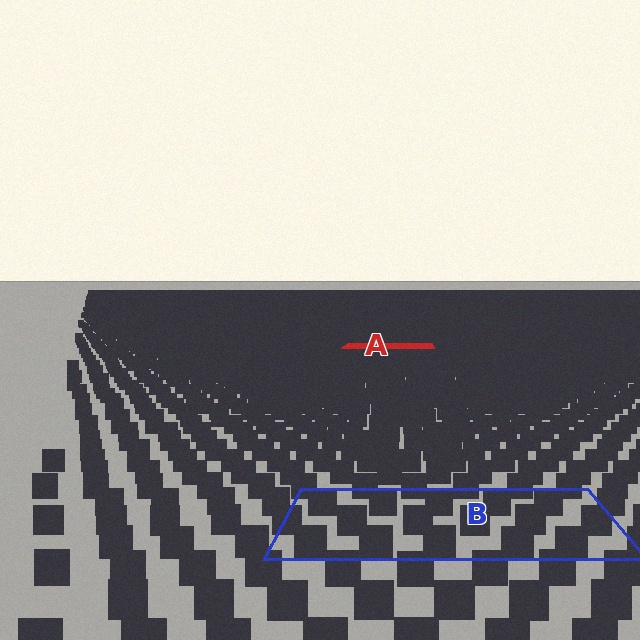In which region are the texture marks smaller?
The texture marks are smaller in region A, because it is farther away.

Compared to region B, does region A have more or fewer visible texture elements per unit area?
Region A has more texture elements per unit area — they are packed more densely because it is farther away.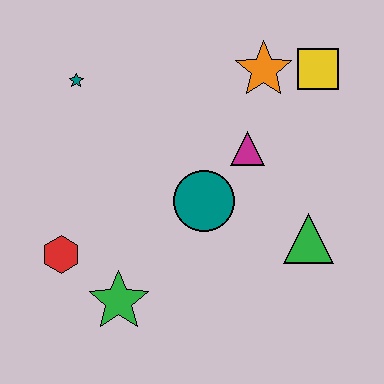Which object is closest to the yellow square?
The orange star is closest to the yellow square.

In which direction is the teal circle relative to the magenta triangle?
The teal circle is below the magenta triangle.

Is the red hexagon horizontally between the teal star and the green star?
No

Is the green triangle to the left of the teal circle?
No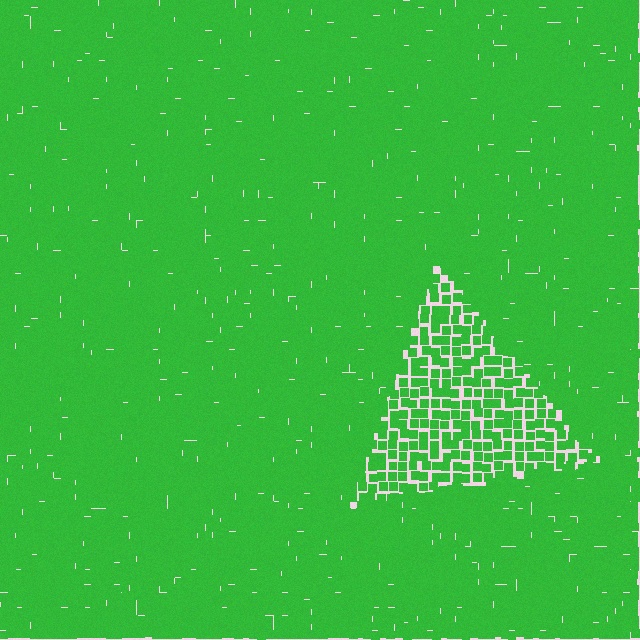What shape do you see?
I see a triangle.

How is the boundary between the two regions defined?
The boundary is defined by a change in element density (approximately 1.9x ratio). All elements are the same color, size, and shape.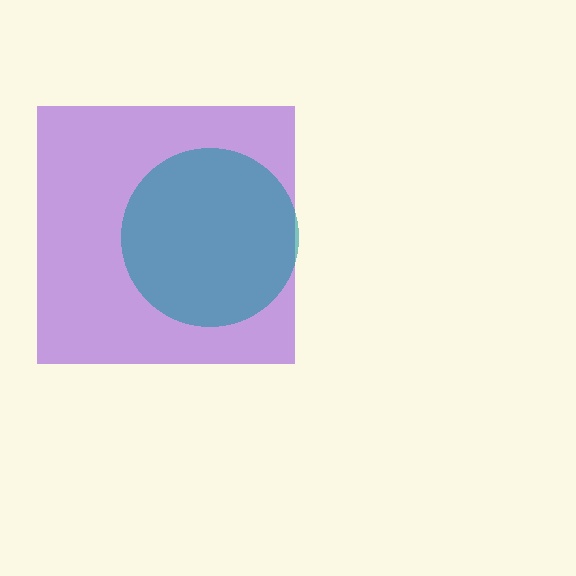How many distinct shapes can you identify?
There are 2 distinct shapes: a purple square, a teal circle.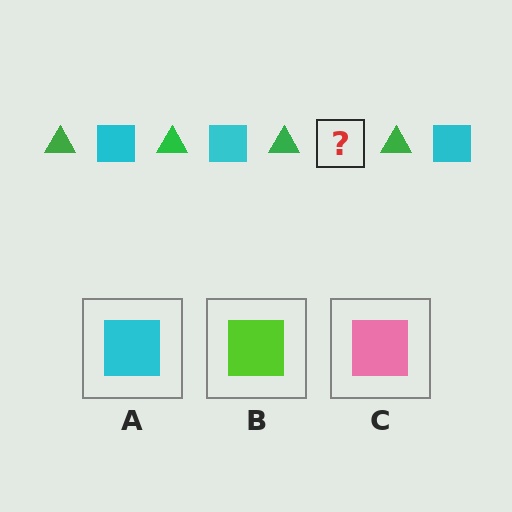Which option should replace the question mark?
Option A.